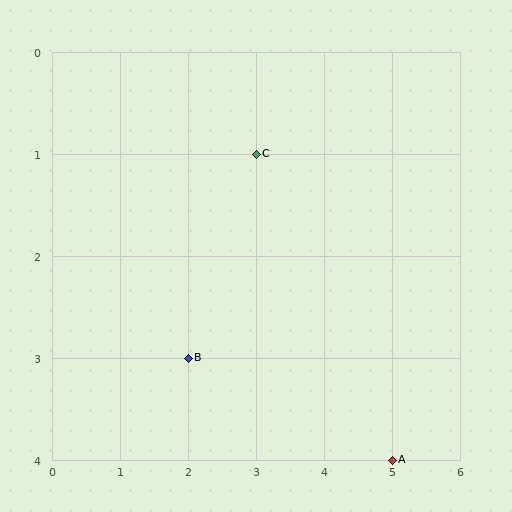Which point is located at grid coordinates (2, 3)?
Point B is at (2, 3).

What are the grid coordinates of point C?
Point C is at grid coordinates (3, 1).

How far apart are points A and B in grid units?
Points A and B are 3 columns and 1 row apart (about 3.2 grid units diagonally).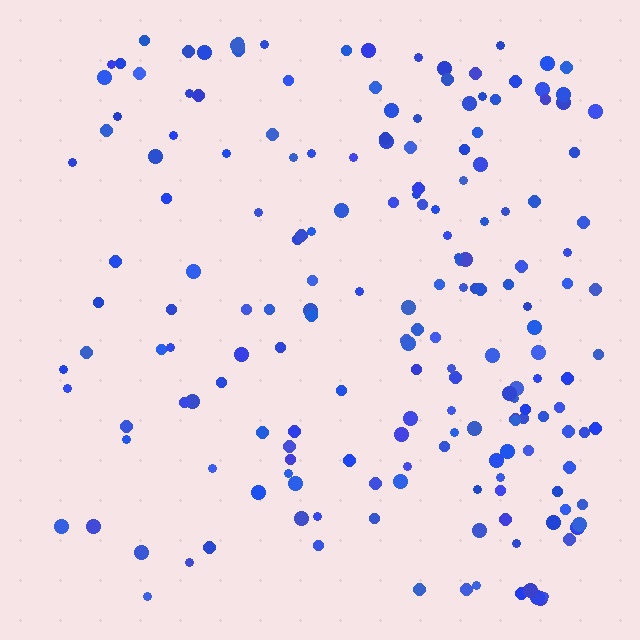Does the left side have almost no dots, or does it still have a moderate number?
Still a moderate number, just noticeably fewer than the right.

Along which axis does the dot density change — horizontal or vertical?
Horizontal.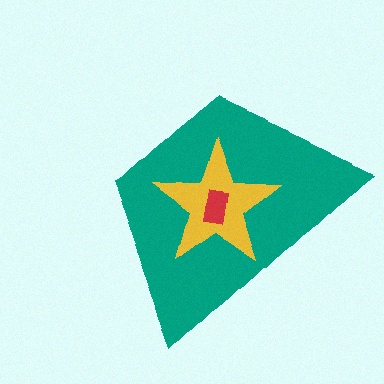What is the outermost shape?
The teal trapezoid.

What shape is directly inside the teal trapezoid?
The yellow star.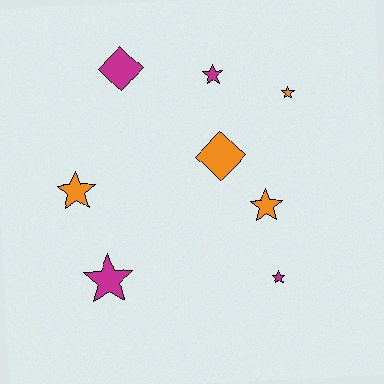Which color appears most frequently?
Magenta, with 4 objects.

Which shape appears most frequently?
Star, with 6 objects.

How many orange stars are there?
There are 3 orange stars.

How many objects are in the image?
There are 8 objects.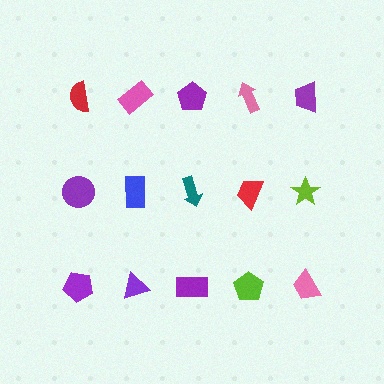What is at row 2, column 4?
A red trapezoid.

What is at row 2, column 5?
A lime star.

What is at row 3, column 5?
A pink trapezoid.